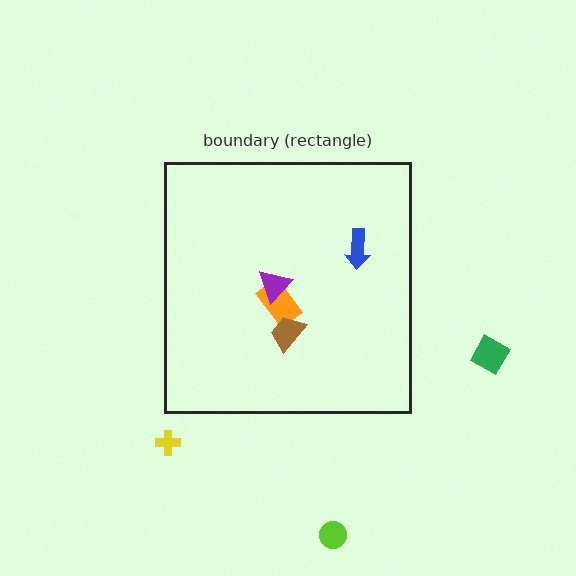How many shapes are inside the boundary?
4 inside, 3 outside.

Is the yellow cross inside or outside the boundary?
Outside.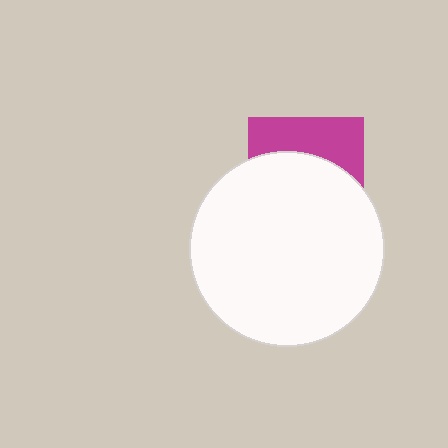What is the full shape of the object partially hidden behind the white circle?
The partially hidden object is a magenta square.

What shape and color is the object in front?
The object in front is a white circle.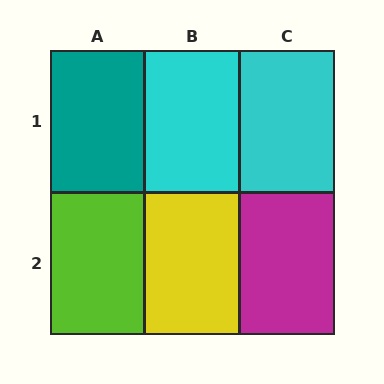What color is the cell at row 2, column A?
Lime.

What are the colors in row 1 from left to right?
Teal, cyan, cyan.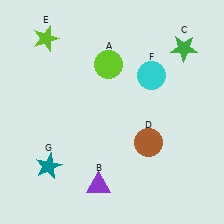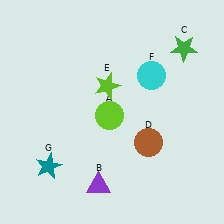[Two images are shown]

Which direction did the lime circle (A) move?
The lime circle (A) moved down.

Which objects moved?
The objects that moved are: the lime circle (A), the lime star (E).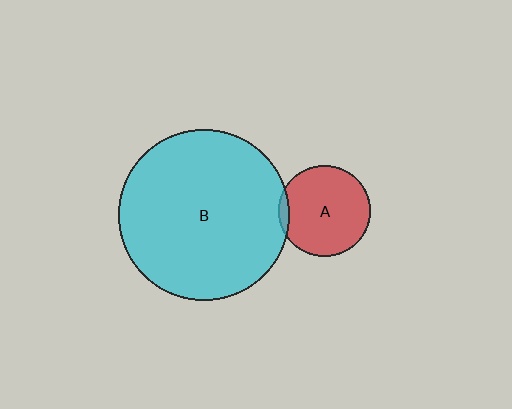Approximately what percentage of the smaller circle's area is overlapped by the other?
Approximately 5%.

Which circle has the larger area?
Circle B (cyan).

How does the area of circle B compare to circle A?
Approximately 3.5 times.